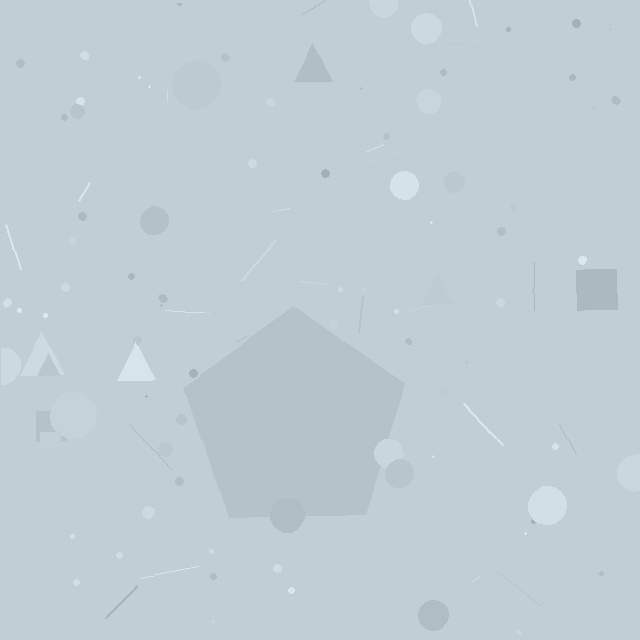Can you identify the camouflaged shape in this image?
The camouflaged shape is a pentagon.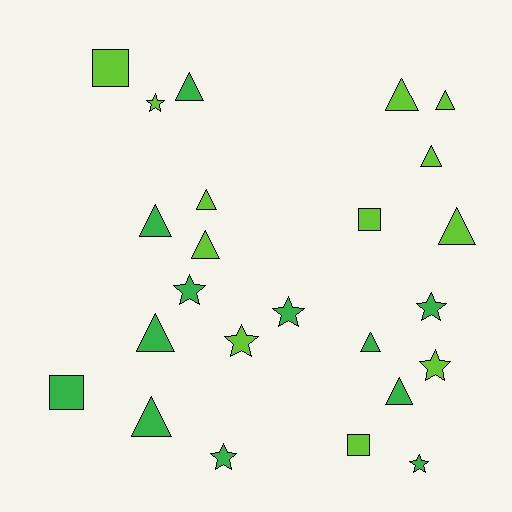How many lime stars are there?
There are 3 lime stars.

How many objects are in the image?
There are 24 objects.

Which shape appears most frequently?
Triangle, with 12 objects.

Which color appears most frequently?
Green, with 12 objects.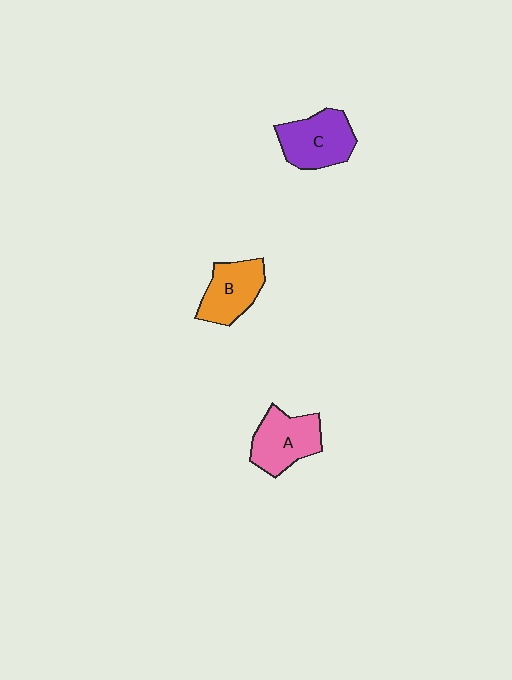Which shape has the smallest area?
Shape B (orange).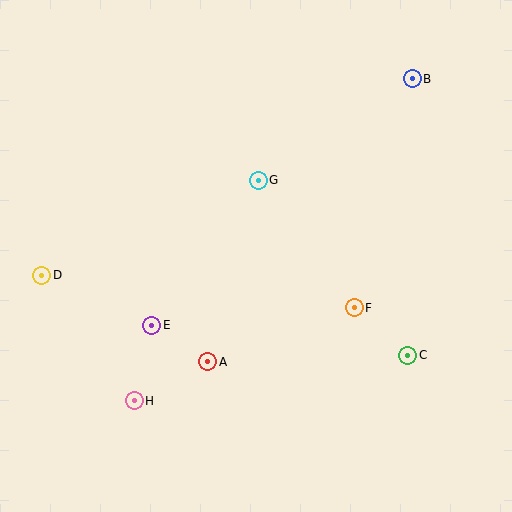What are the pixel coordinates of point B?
Point B is at (412, 79).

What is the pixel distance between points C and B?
The distance between C and B is 276 pixels.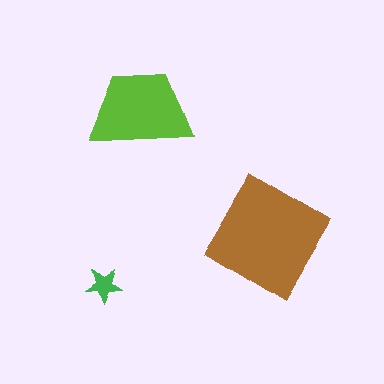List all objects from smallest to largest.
The green star, the lime trapezoid, the brown diamond.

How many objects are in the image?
There are 3 objects in the image.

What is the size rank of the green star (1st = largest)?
3rd.